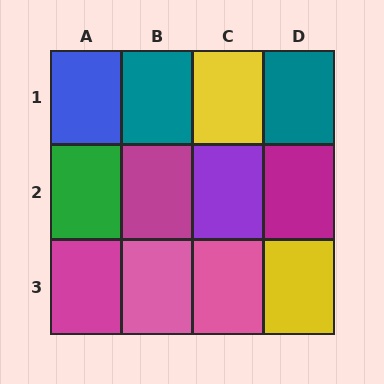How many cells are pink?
2 cells are pink.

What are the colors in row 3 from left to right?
Magenta, pink, pink, yellow.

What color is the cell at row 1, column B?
Teal.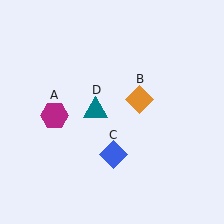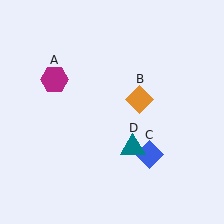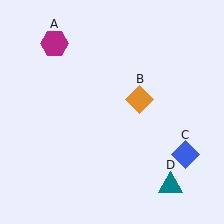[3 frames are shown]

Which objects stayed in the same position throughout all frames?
Orange diamond (object B) remained stationary.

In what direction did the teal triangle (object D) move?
The teal triangle (object D) moved down and to the right.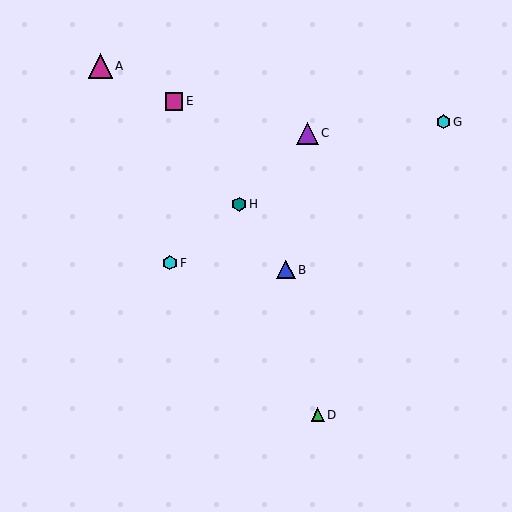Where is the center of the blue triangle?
The center of the blue triangle is at (286, 270).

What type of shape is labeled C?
Shape C is a purple triangle.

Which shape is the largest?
The magenta triangle (labeled A) is the largest.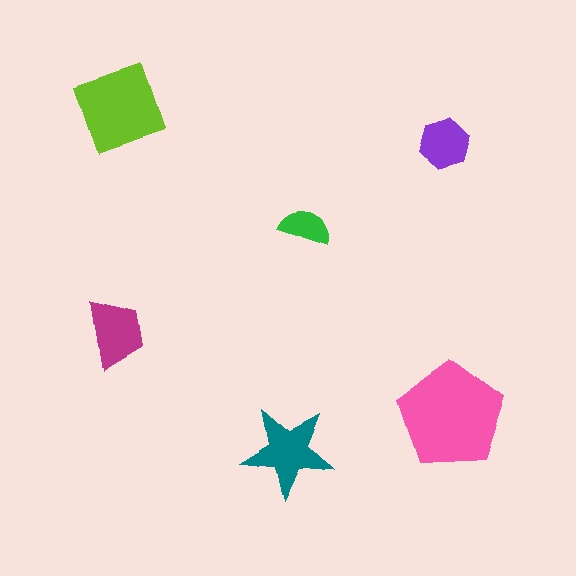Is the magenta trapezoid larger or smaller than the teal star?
Smaller.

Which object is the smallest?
The green semicircle.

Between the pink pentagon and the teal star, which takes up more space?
The pink pentagon.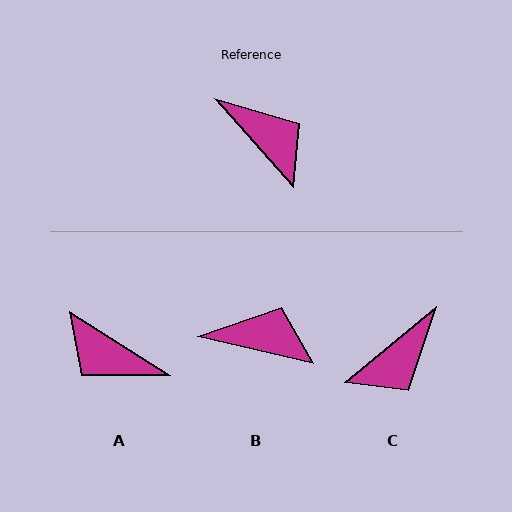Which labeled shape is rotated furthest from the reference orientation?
A, about 164 degrees away.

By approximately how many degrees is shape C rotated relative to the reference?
Approximately 92 degrees clockwise.